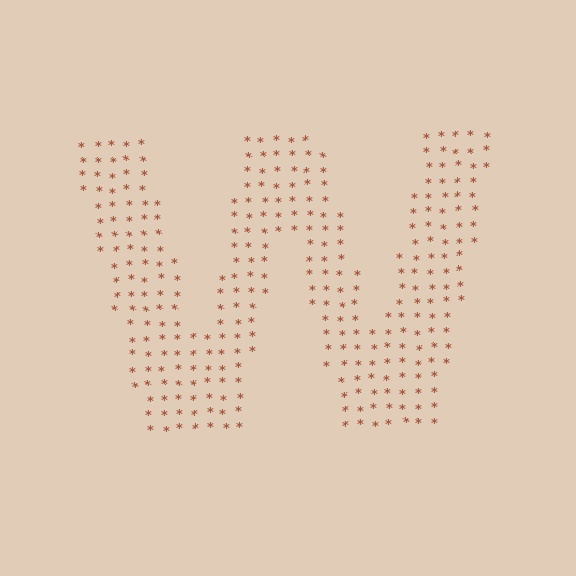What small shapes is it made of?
It is made of small asterisks.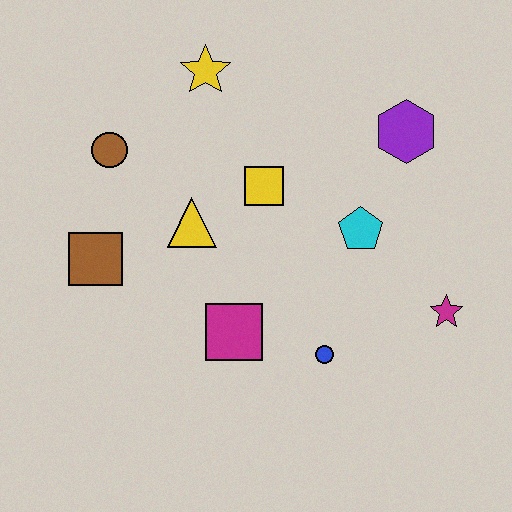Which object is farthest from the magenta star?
The brown circle is farthest from the magenta star.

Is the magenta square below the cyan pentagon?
Yes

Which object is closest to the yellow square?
The yellow triangle is closest to the yellow square.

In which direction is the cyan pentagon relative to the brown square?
The cyan pentagon is to the right of the brown square.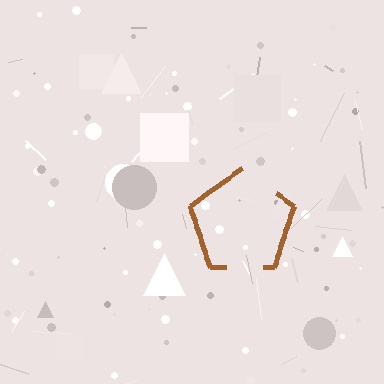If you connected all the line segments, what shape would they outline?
They would outline a pentagon.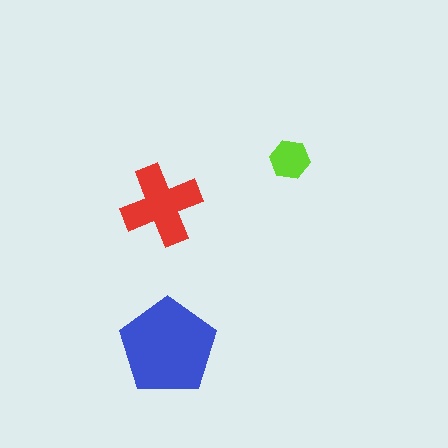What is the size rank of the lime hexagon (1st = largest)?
3rd.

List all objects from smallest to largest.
The lime hexagon, the red cross, the blue pentagon.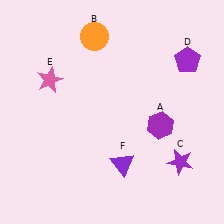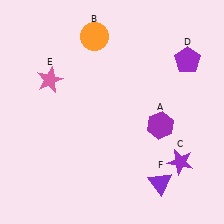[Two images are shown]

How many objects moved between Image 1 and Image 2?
1 object moved between the two images.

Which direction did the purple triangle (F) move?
The purple triangle (F) moved right.